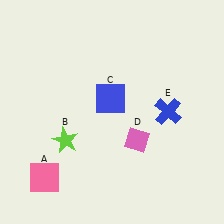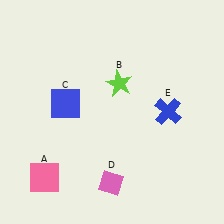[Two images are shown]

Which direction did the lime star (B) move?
The lime star (B) moved up.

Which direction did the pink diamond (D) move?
The pink diamond (D) moved down.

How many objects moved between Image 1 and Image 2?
3 objects moved between the two images.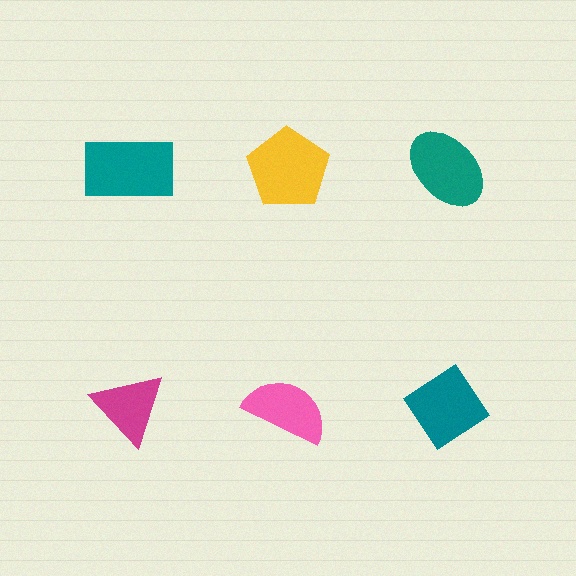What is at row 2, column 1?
A magenta triangle.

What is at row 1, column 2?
A yellow pentagon.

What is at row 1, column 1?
A teal rectangle.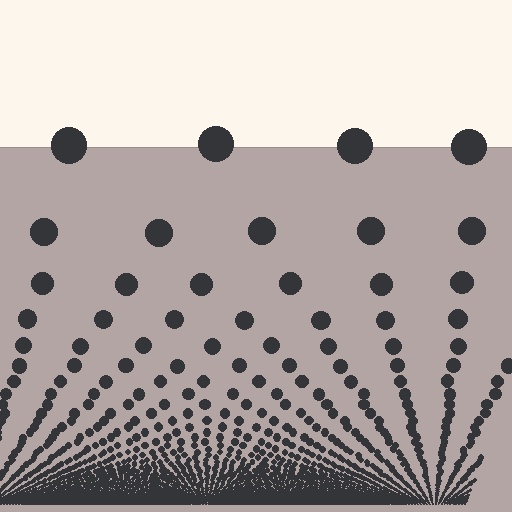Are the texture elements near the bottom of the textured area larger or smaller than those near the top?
Smaller. The gradient is inverted — elements near the bottom are smaller and denser.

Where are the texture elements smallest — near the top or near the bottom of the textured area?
Near the bottom.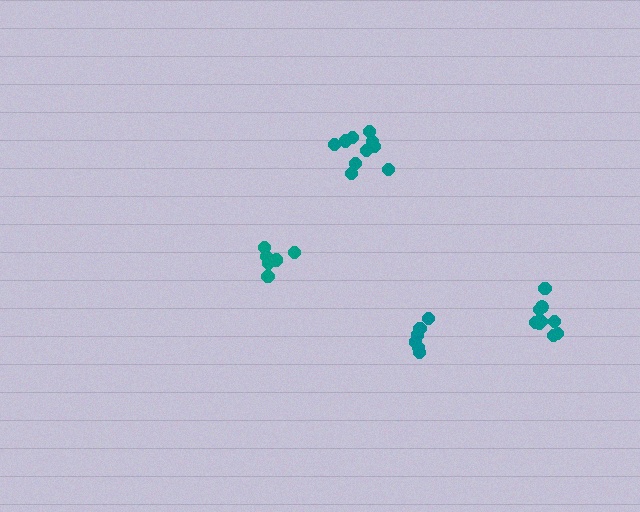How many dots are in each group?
Group 1: 6 dots, Group 2: 6 dots, Group 3: 11 dots, Group 4: 10 dots (33 total).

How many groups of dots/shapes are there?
There are 4 groups.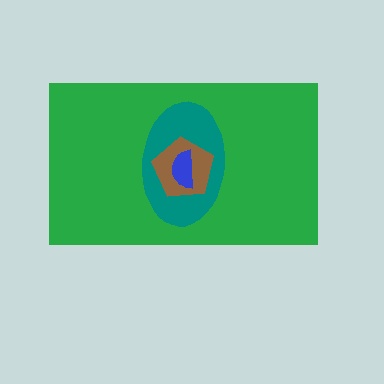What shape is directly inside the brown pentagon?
The blue semicircle.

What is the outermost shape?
The green rectangle.